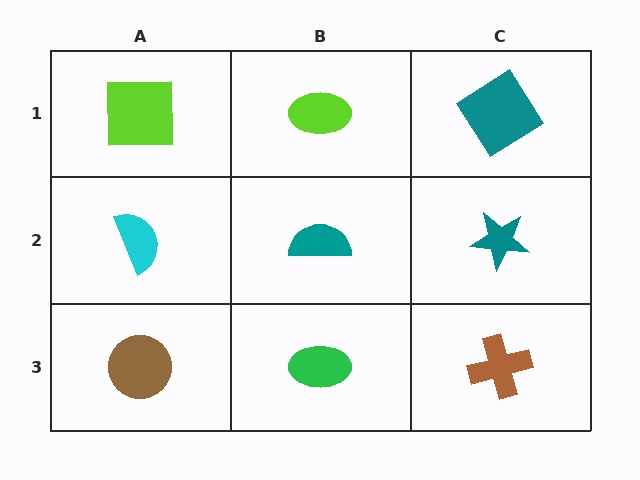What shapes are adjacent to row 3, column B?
A teal semicircle (row 2, column B), a brown circle (row 3, column A), a brown cross (row 3, column C).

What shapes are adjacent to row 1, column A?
A cyan semicircle (row 2, column A), a lime ellipse (row 1, column B).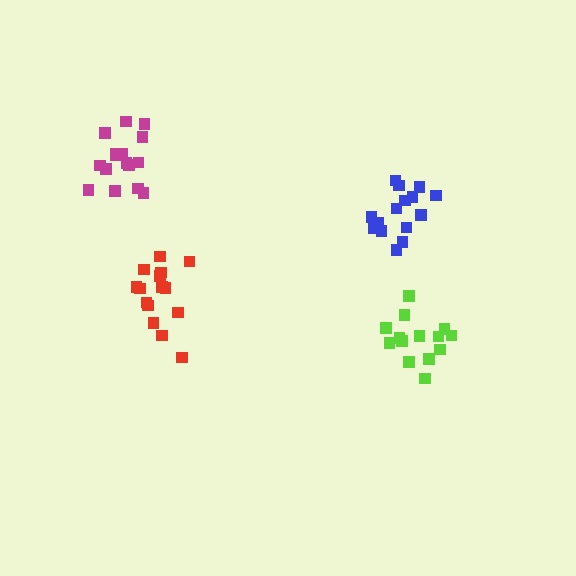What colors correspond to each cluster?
The clusters are colored: lime, magenta, blue, red.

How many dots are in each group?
Group 1: 14 dots, Group 2: 16 dots, Group 3: 15 dots, Group 4: 15 dots (60 total).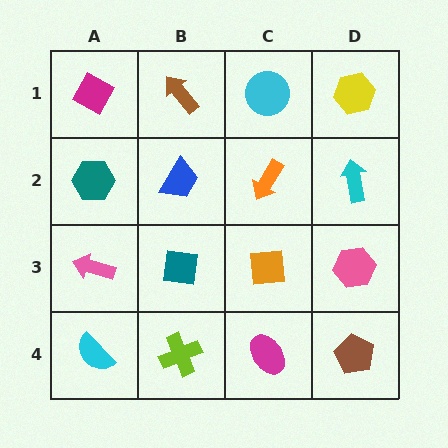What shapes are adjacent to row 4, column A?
A pink arrow (row 3, column A), a lime cross (row 4, column B).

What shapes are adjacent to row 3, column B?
A blue trapezoid (row 2, column B), a lime cross (row 4, column B), a pink arrow (row 3, column A), an orange square (row 3, column C).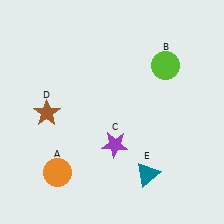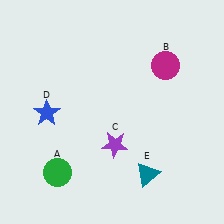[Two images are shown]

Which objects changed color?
A changed from orange to green. B changed from lime to magenta. D changed from brown to blue.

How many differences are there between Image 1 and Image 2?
There are 3 differences between the two images.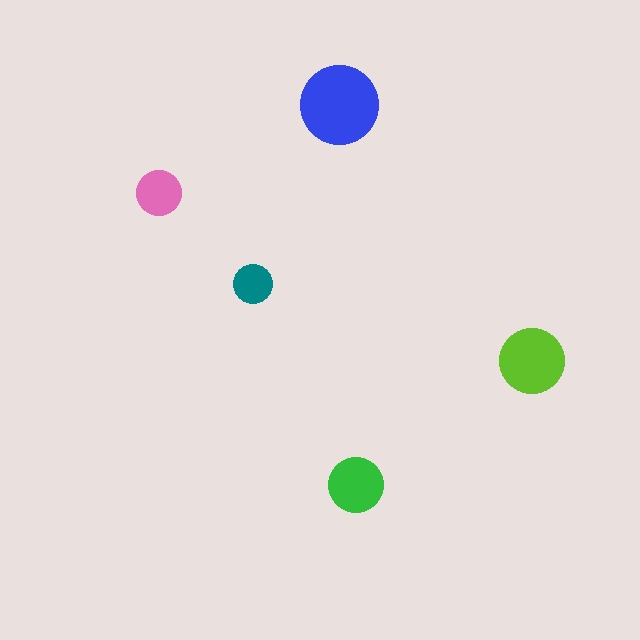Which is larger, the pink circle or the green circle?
The green one.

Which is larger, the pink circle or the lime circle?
The lime one.